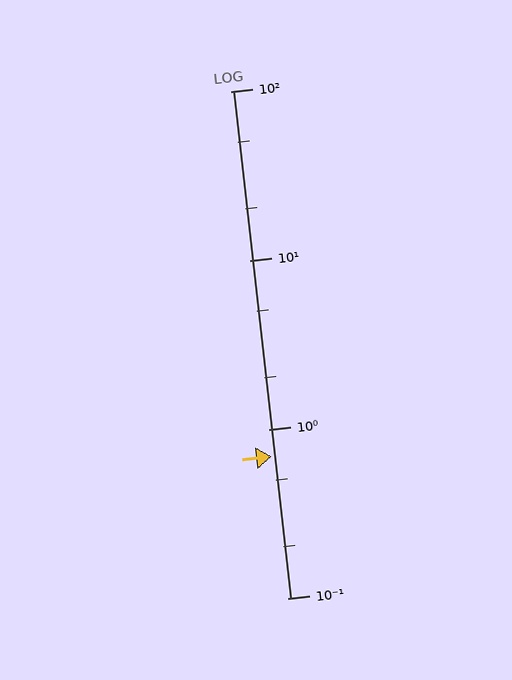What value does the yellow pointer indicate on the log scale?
The pointer indicates approximately 0.69.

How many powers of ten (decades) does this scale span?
The scale spans 3 decades, from 0.1 to 100.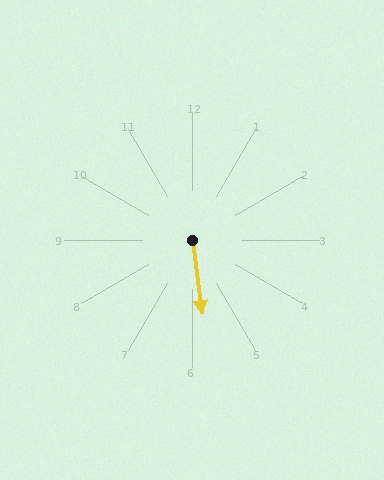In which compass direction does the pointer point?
South.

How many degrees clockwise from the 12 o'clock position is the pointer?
Approximately 173 degrees.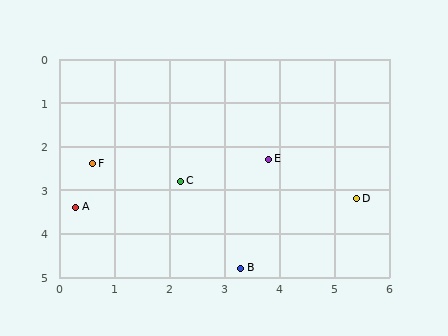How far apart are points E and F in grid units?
Points E and F are about 3.2 grid units apart.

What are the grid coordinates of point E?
Point E is at approximately (3.8, 2.3).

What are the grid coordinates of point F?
Point F is at approximately (0.6, 2.4).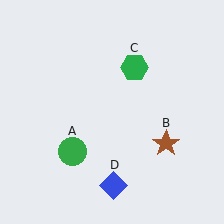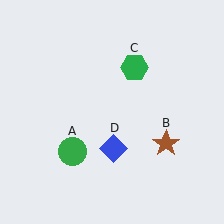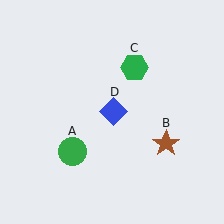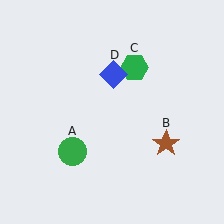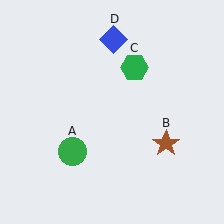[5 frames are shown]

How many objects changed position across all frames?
1 object changed position: blue diamond (object D).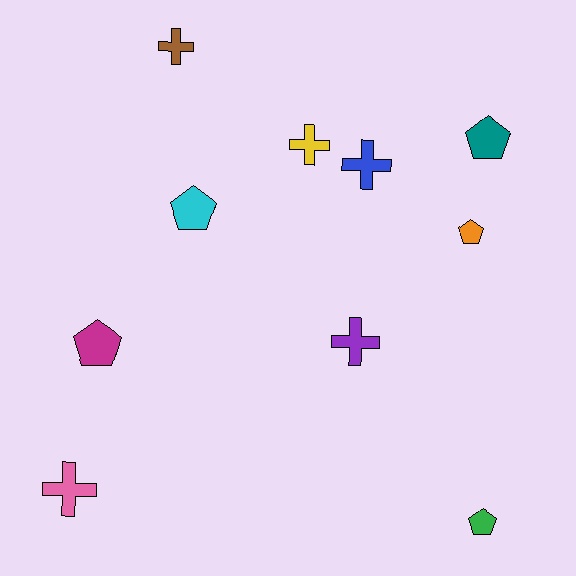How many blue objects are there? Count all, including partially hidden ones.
There is 1 blue object.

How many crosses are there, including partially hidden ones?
There are 5 crosses.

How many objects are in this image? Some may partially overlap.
There are 10 objects.